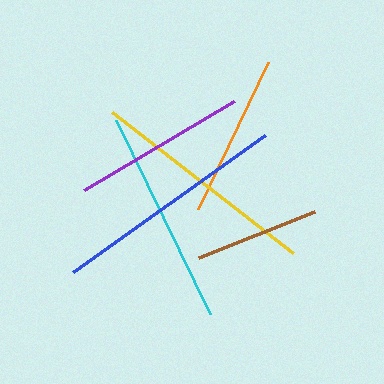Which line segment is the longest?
The blue line is the longest at approximately 236 pixels.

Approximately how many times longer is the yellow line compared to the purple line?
The yellow line is approximately 1.3 times the length of the purple line.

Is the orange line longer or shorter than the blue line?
The blue line is longer than the orange line.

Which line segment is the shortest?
The brown line is the shortest at approximately 124 pixels.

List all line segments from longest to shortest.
From longest to shortest: blue, yellow, cyan, purple, orange, brown.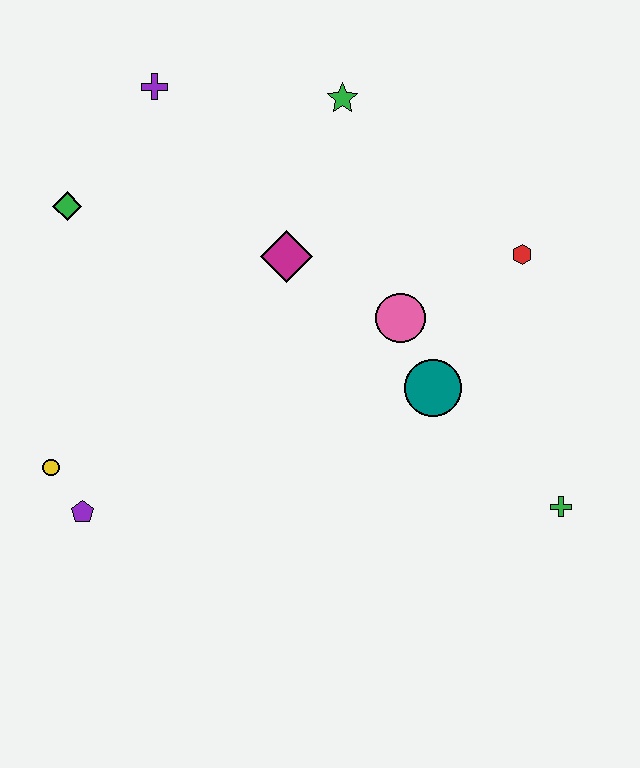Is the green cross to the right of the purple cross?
Yes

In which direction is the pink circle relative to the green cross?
The pink circle is above the green cross.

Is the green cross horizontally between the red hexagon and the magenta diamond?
No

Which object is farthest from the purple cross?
The green cross is farthest from the purple cross.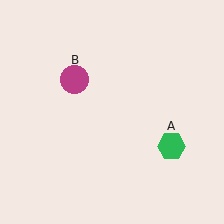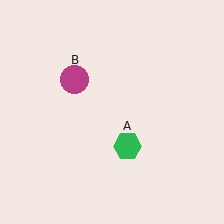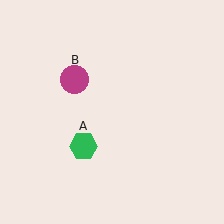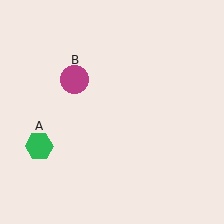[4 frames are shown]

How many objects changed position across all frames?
1 object changed position: green hexagon (object A).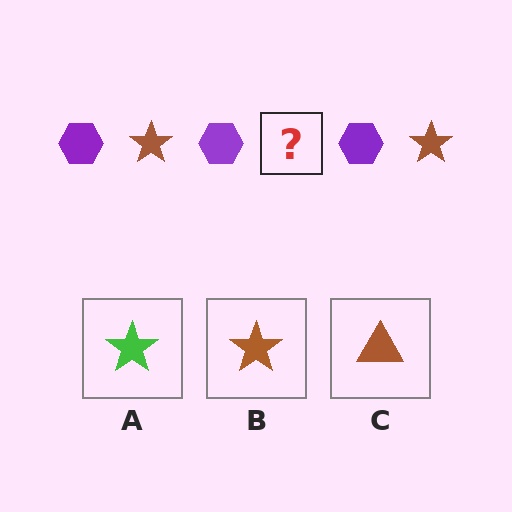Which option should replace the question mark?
Option B.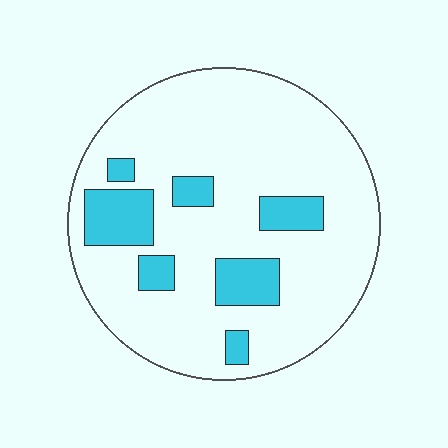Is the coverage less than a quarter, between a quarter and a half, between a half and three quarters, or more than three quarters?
Less than a quarter.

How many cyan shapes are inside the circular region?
7.